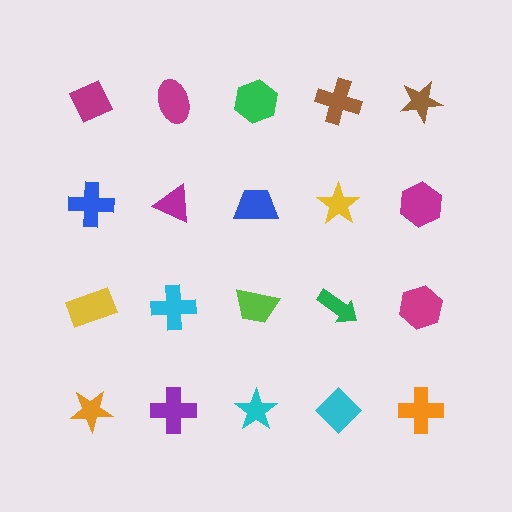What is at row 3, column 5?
A magenta hexagon.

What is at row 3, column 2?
A cyan cross.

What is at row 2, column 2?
A magenta triangle.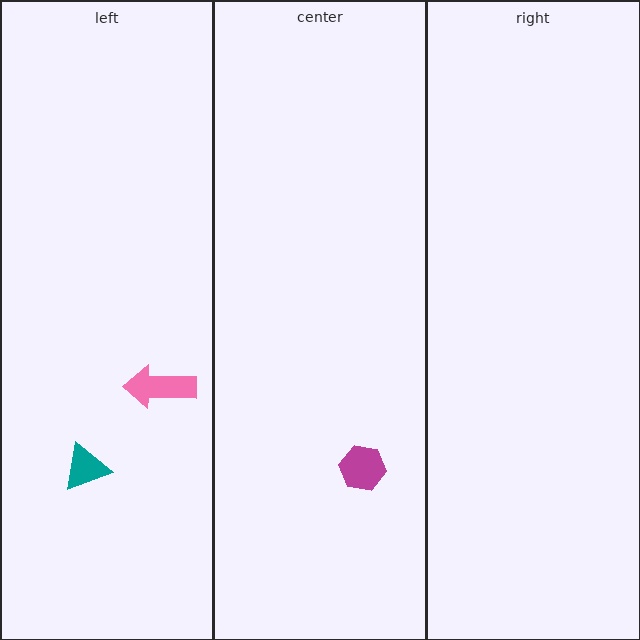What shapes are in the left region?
The pink arrow, the teal triangle.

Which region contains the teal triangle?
The left region.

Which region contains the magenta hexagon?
The center region.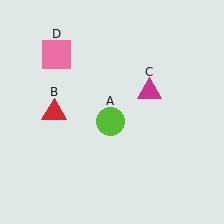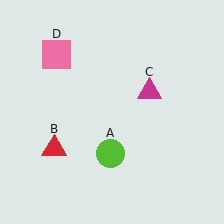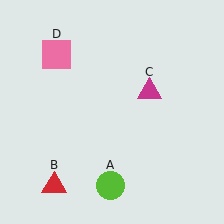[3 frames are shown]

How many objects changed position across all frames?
2 objects changed position: lime circle (object A), red triangle (object B).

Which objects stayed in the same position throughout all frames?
Magenta triangle (object C) and pink square (object D) remained stationary.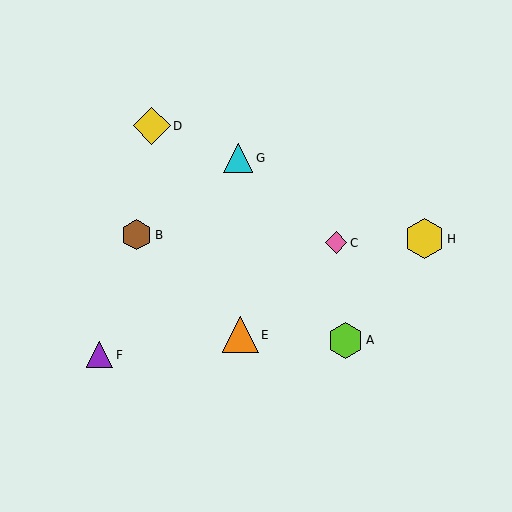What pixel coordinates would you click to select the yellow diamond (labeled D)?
Click at (152, 126) to select the yellow diamond D.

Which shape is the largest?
The yellow hexagon (labeled H) is the largest.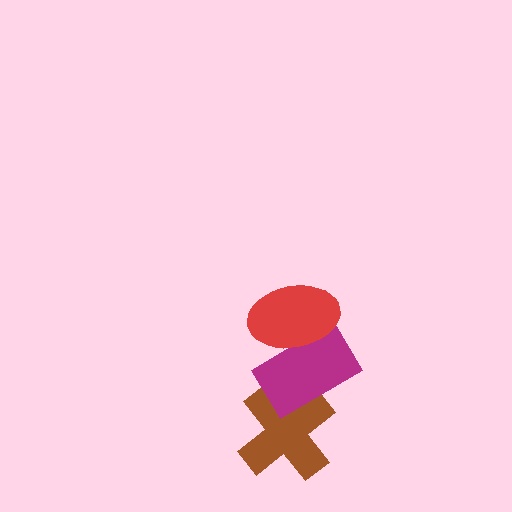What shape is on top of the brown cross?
The magenta rectangle is on top of the brown cross.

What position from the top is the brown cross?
The brown cross is 3rd from the top.